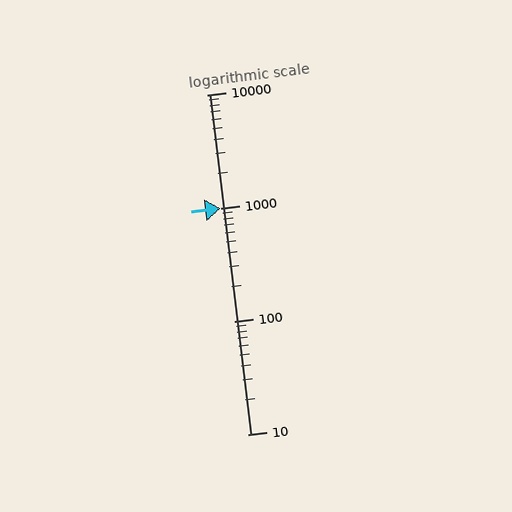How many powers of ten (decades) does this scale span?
The scale spans 3 decades, from 10 to 10000.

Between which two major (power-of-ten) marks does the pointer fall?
The pointer is between 100 and 1000.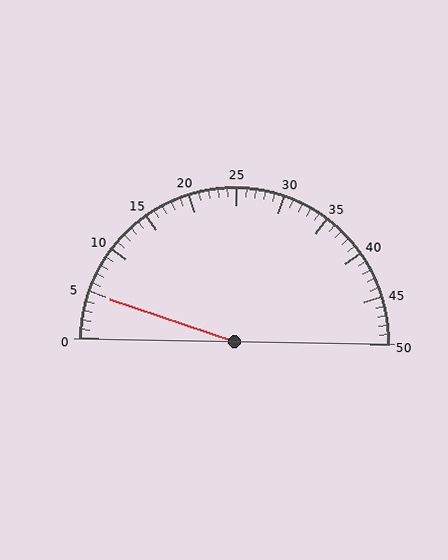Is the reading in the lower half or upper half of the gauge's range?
The reading is in the lower half of the range (0 to 50).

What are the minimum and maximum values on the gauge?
The gauge ranges from 0 to 50.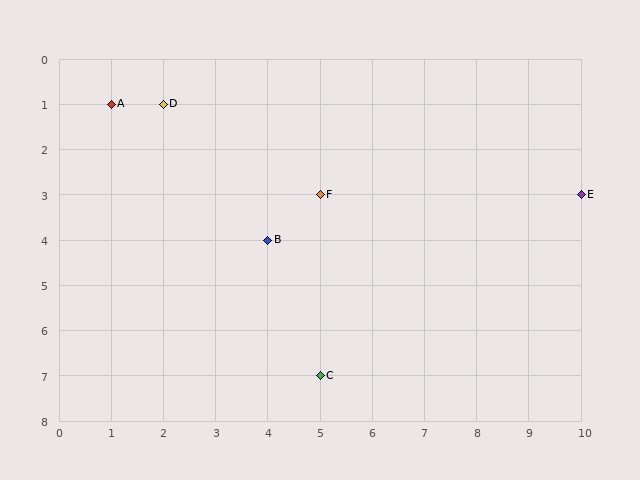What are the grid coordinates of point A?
Point A is at grid coordinates (1, 1).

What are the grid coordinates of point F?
Point F is at grid coordinates (5, 3).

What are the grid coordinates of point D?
Point D is at grid coordinates (2, 1).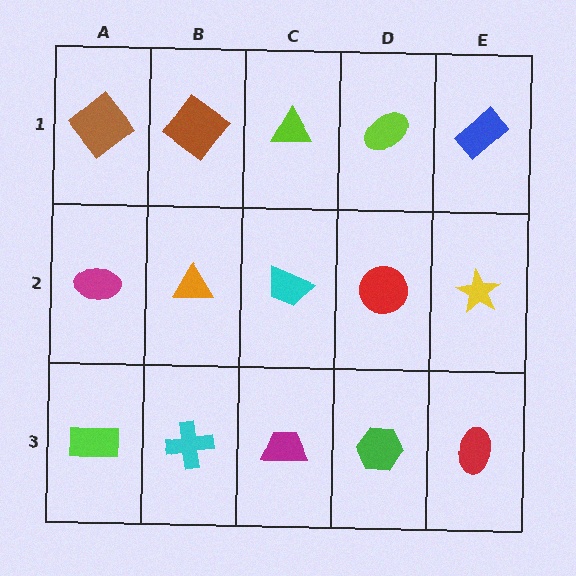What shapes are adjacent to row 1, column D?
A red circle (row 2, column D), a lime triangle (row 1, column C), a blue rectangle (row 1, column E).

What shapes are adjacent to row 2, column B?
A brown diamond (row 1, column B), a cyan cross (row 3, column B), a magenta ellipse (row 2, column A), a cyan trapezoid (row 2, column C).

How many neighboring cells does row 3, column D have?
3.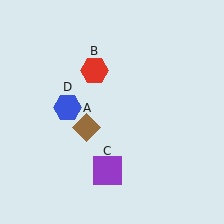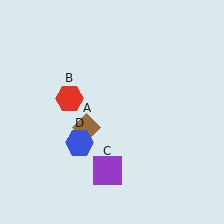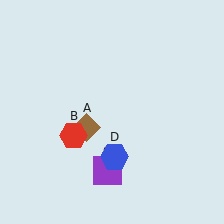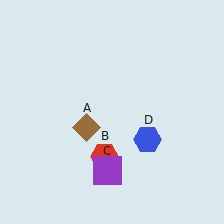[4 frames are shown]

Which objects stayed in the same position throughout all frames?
Brown diamond (object A) and purple square (object C) remained stationary.